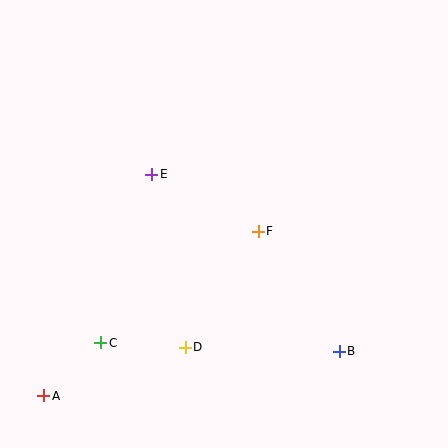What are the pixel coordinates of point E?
Point E is at (152, 174).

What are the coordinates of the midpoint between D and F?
The midpoint between D and F is at (222, 289).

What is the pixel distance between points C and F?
The distance between C and F is 193 pixels.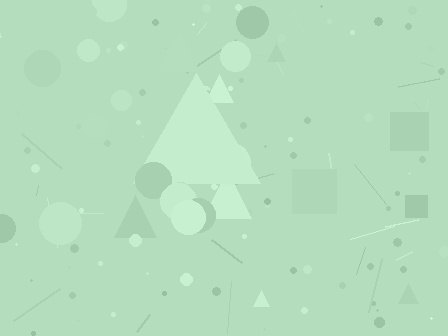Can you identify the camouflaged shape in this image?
The camouflaged shape is a triangle.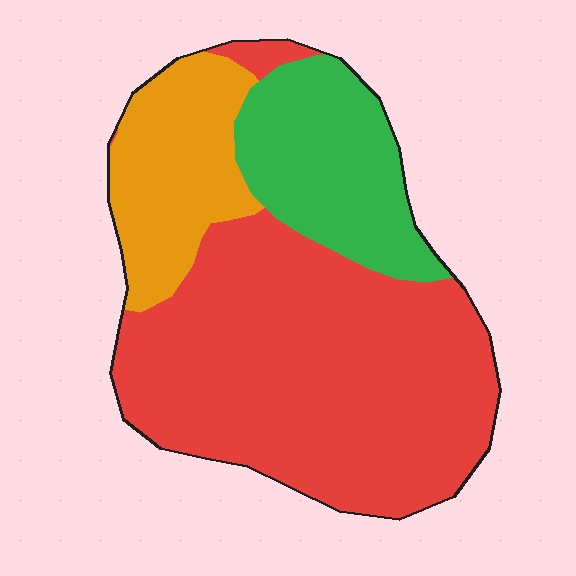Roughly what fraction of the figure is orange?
Orange covers about 20% of the figure.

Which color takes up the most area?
Red, at roughly 60%.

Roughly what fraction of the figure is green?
Green covers roughly 20% of the figure.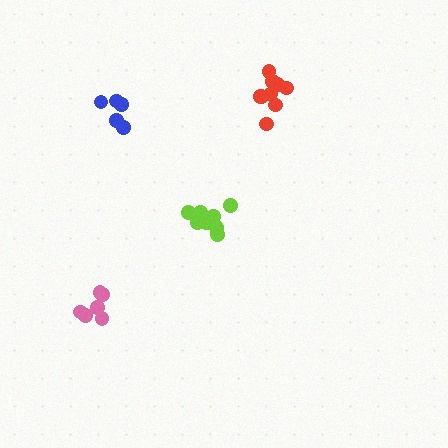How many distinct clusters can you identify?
There are 4 distinct clusters.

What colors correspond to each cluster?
The clusters are colored: red, lime, pink, blue.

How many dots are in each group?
Group 1: 9 dots, Group 2: 9 dots, Group 3: 6 dots, Group 4: 5 dots (29 total).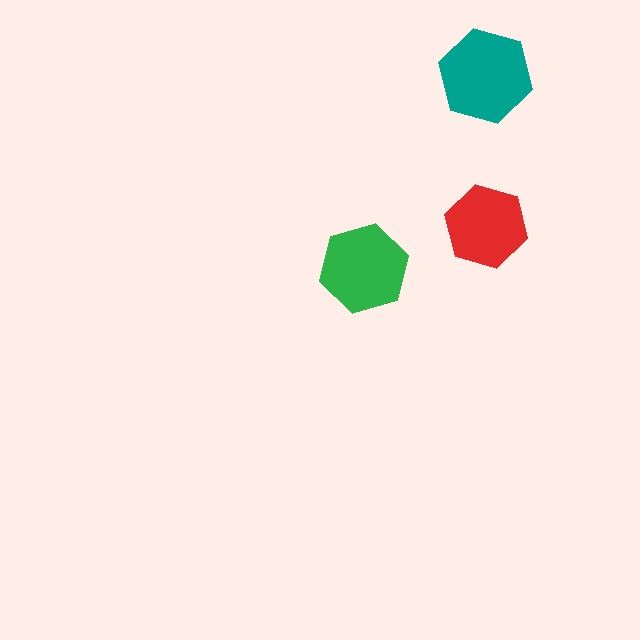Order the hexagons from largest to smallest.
the teal one, the green one, the red one.